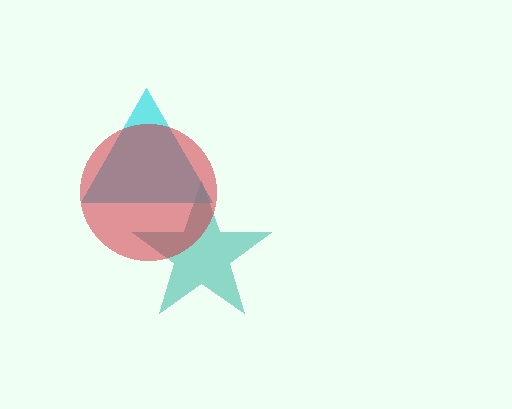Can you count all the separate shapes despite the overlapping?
Yes, there are 3 separate shapes.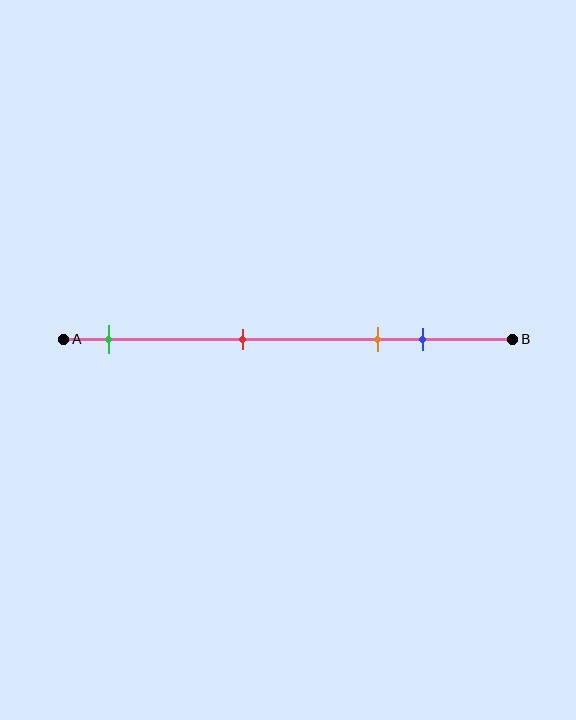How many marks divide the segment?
There are 4 marks dividing the segment.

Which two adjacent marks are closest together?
The orange and blue marks are the closest adjacent pair.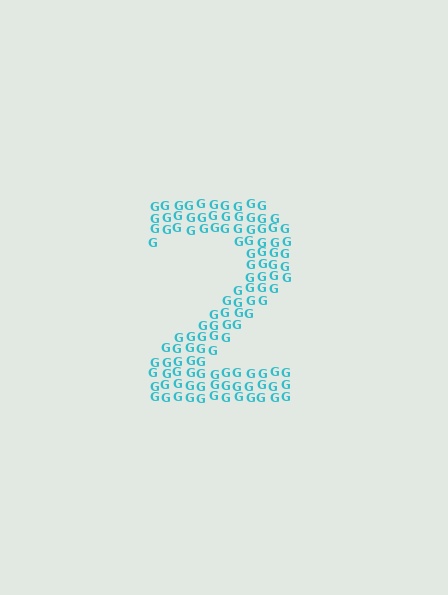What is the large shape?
The large shape is the digit 2.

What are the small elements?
The small elements are letter G's.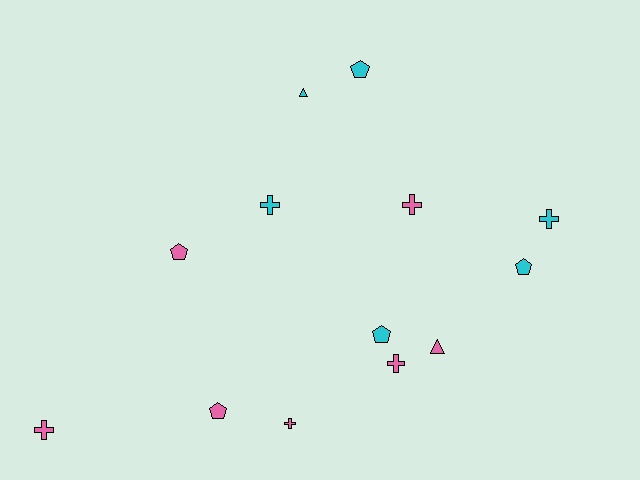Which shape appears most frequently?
Cross, with 6 objects.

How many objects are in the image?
There are 13 objects.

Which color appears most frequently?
Pink, with 7 objects.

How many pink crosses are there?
There are 4 pink crosses.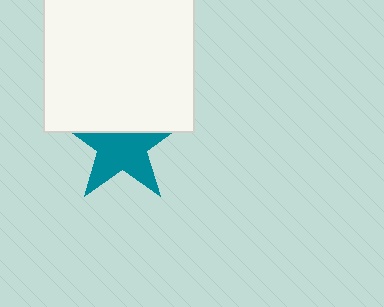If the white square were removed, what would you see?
You would see the complete teal star.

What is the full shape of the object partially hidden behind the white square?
The partially hidden object is a teal star.